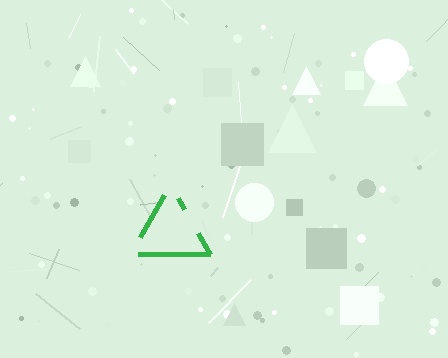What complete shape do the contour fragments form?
The contour fragments form a triangle.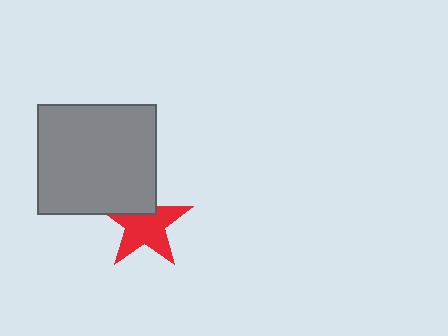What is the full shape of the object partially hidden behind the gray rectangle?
The partially hidden object is a red star.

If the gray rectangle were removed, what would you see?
You would see the complete red star.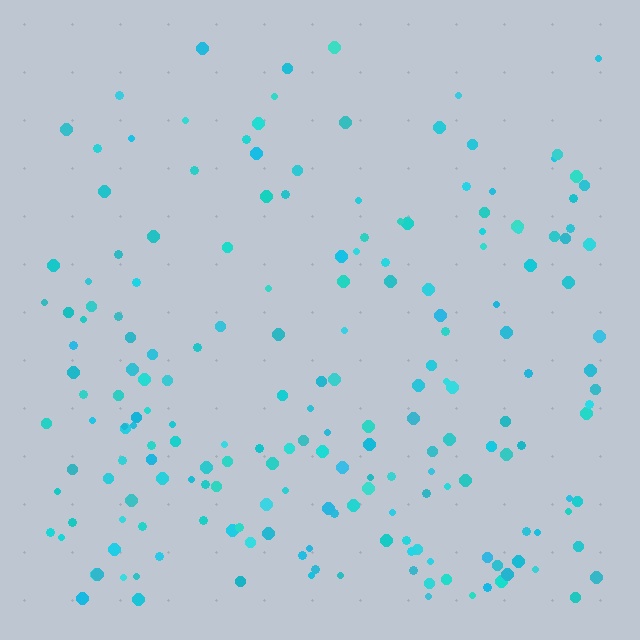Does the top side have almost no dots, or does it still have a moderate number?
Still a moderate number, just noticeably fewer than the bottom.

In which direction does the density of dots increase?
From top to bottom, with the bottom side densest.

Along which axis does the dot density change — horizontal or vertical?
Vertical.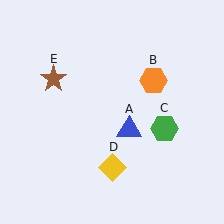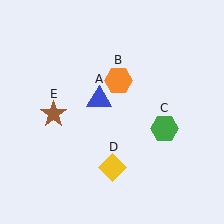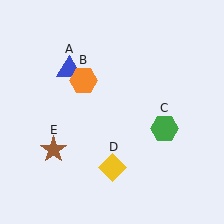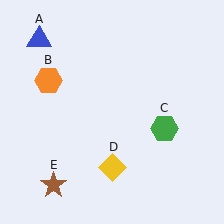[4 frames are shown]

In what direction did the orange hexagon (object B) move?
The orange hexagon (object B) moved left.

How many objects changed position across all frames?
3 objects changed position: blue triangle (object A), orange hexagon (object B), brown star (object E).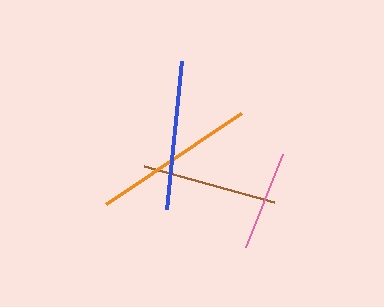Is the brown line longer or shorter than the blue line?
The blue line is longer than the brown line.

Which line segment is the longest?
The orange line is the longest at approximately 163 pixels.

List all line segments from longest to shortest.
From longest to shortest: orange, blue, brown, pink.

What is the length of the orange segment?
The orange segment is approximately 163 pixels long.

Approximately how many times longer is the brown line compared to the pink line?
The brown line is approximately 1.3 times the length of the pink line.